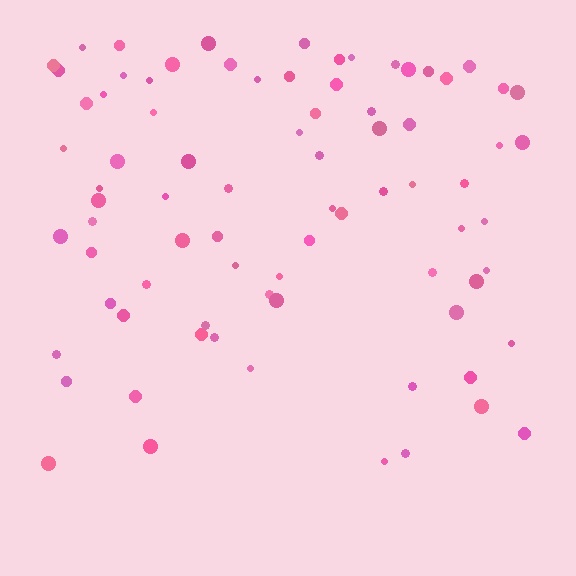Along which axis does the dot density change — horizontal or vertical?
Vertical.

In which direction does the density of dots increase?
From bottom to top, with the top side densest.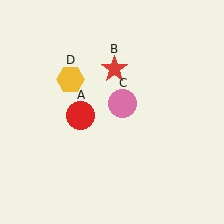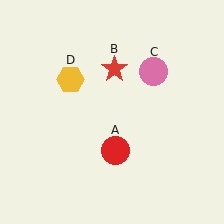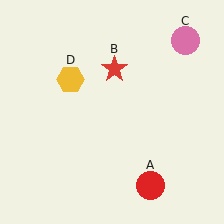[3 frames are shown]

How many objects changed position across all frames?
2 objects changed position: red circle (object A), pink circle (object C).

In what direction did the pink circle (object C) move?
The pink circle (object C) moved up and to the right.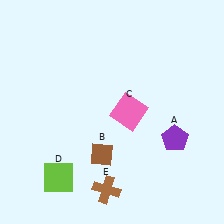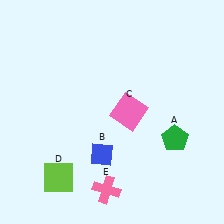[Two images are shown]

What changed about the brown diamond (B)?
In Image 1, B is brown. In Image 2, it changed to blue.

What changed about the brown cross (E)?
In Image 1, E is brown. In Image 2, it changed to pink.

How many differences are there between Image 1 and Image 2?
There are 3 differences between the two images.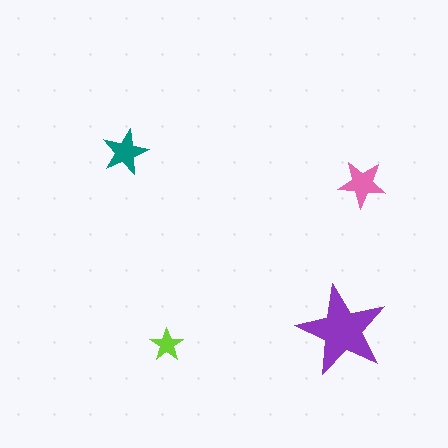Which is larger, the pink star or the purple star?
The purple one.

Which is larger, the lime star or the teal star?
The teal one.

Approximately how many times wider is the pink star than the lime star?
About 1.5 times wider.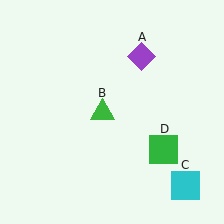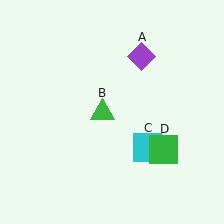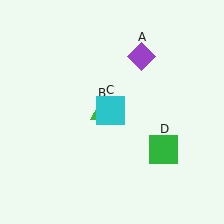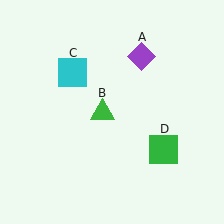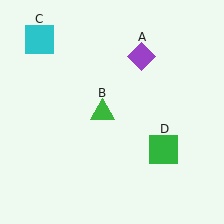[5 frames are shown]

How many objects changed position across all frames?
1 object changed position: cyan square (object C).